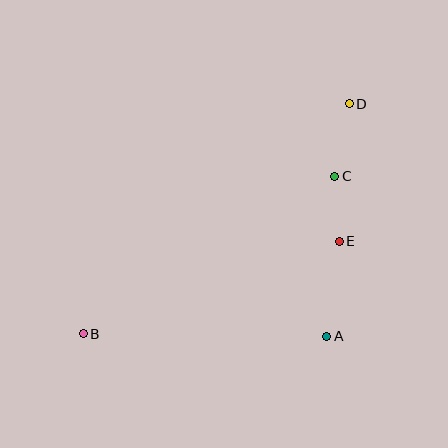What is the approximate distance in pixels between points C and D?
The distance between C and D is approximately 74 pixels.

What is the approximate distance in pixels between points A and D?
The distance between A and D is approximately 234 pixels.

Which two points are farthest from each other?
Points B and D are farthest from each other.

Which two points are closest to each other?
Points C and E are closest to each other.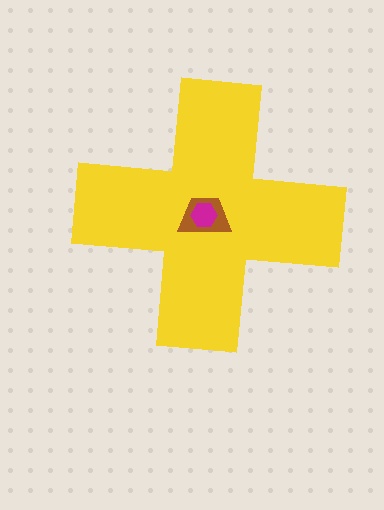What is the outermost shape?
The yellow cross.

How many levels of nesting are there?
3.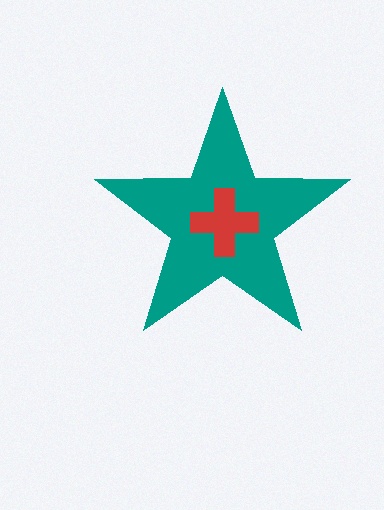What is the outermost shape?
The teal star.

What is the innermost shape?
The red cross.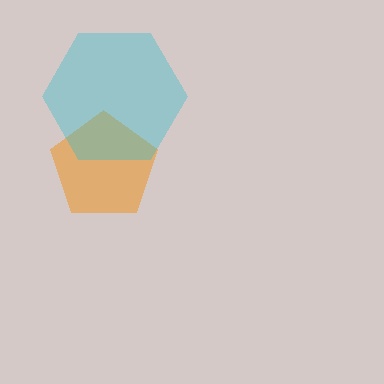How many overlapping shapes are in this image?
There are 2 overlapping shapes in the image.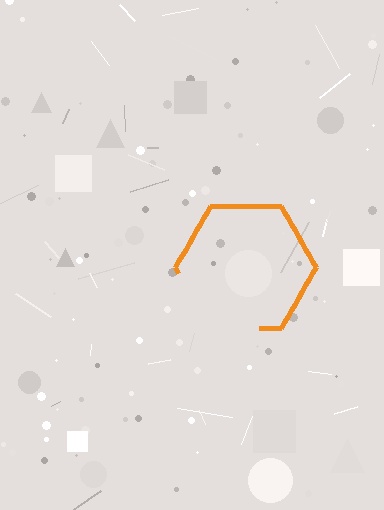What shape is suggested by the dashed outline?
The dashed outline suggests a hexagon.